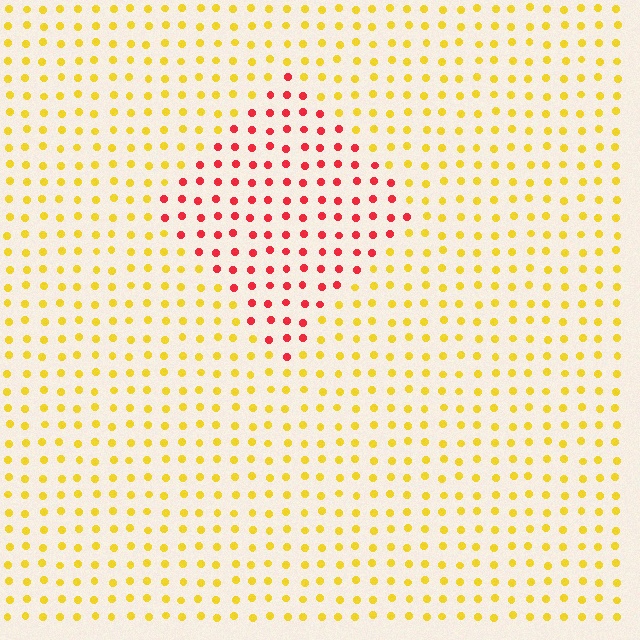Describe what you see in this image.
The image is filled with small yellow elements in a uniform arrangement. A diamond-shaped region is visible where the elements are tinted to a slightly different hue, forming a subtle color boundary.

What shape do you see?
I see a diamond.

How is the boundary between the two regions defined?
The boundary is defined purely by a slight shift in hue (about 58 degrees). Spacing, size, and orientation are identical on both sides.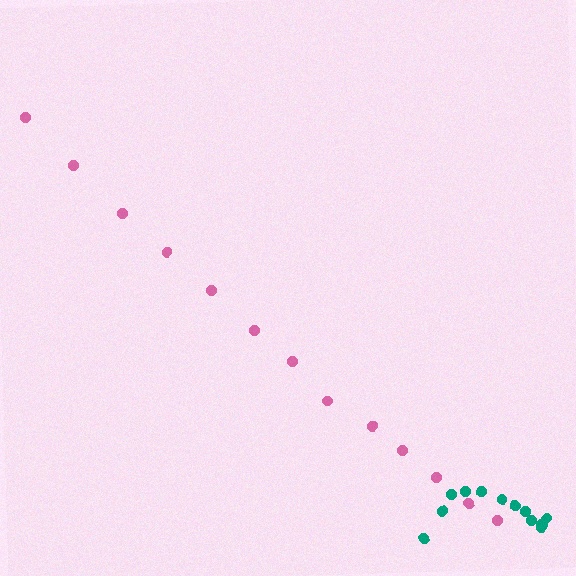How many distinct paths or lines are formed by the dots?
There are 2 distinct paths.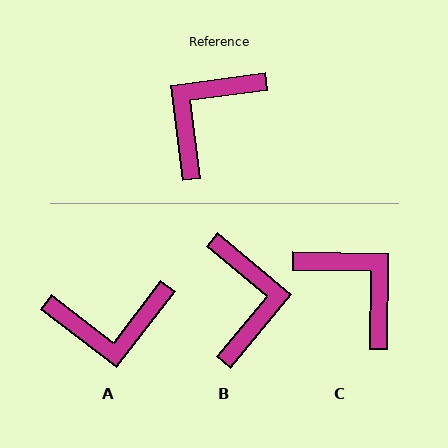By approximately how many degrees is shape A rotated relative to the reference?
Approximately 135 degrees counter-clockwise.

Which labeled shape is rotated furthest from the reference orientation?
B, about 137 degrees away.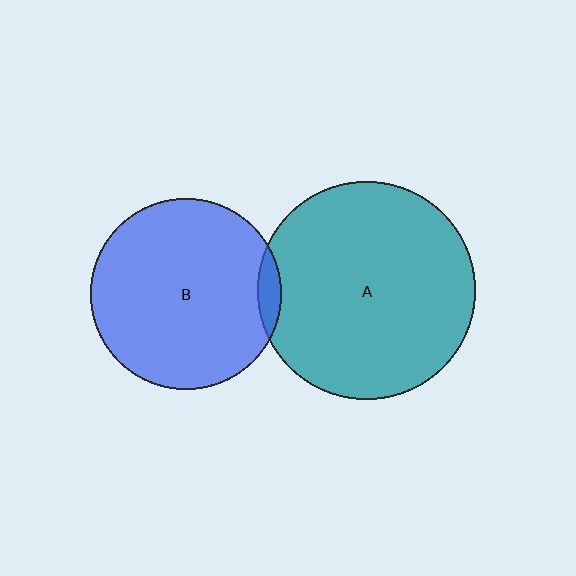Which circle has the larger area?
Circle A (teal).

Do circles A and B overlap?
Yes.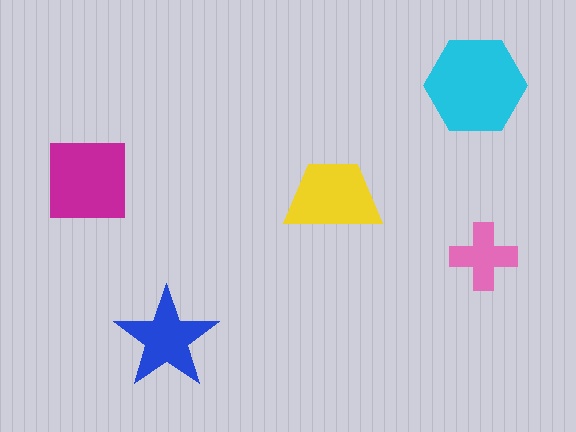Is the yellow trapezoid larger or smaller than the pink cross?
Larger.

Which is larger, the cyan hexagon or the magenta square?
The cyan hexagon.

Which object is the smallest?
The pink cross.